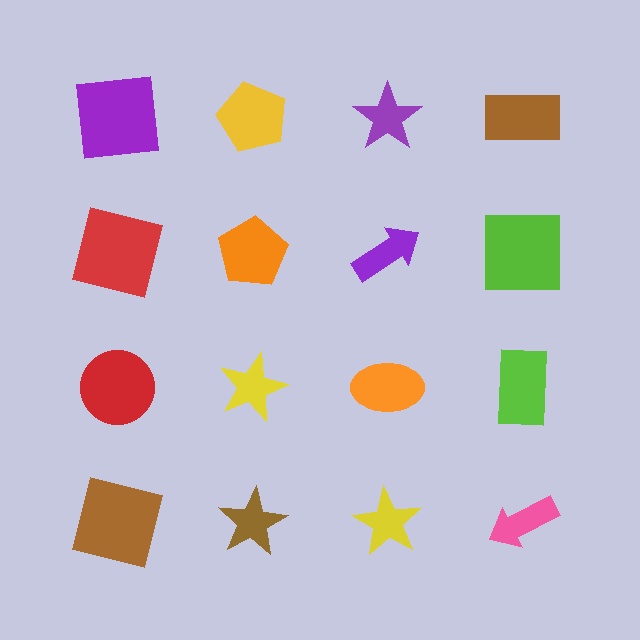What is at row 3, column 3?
An orange ellipse.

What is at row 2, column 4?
A lime square.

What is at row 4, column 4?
A pink arrow.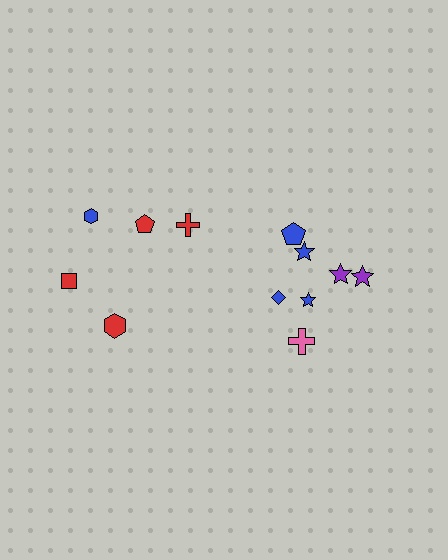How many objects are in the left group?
There are 5 objects.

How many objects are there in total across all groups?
There are 12 objects.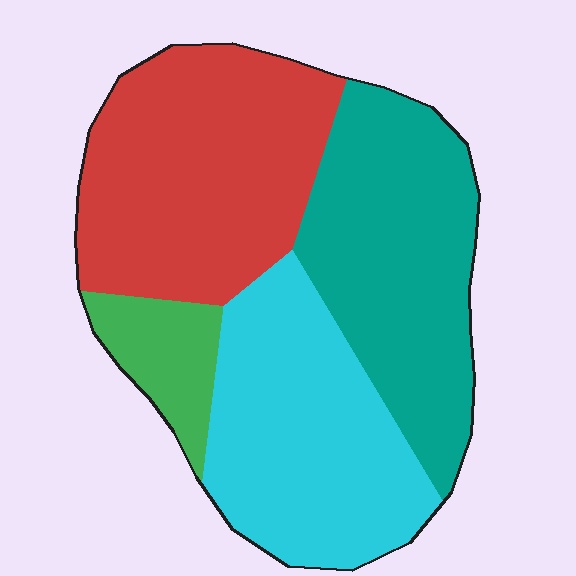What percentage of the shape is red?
Red takes up about one third (1/3) of the shape.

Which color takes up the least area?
Green, at roughly 10%.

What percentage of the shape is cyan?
Cyan covers around 30% of the shape.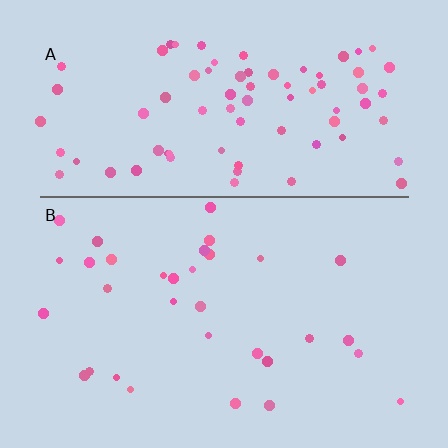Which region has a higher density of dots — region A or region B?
A (the top).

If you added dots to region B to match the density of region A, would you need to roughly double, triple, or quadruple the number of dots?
Approximately triple.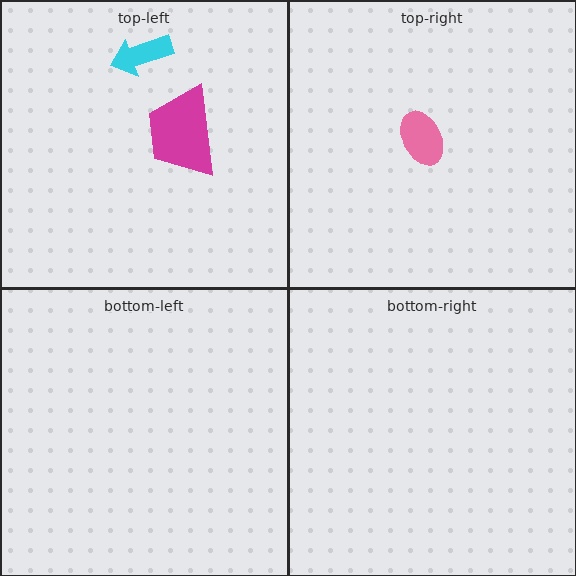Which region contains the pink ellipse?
The top-right region.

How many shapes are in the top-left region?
2.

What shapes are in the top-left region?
The cyan arrow, the magenta trapezoid.